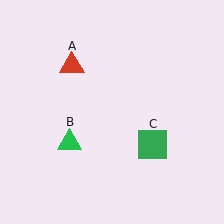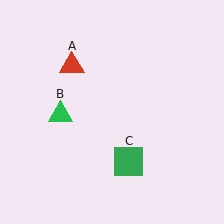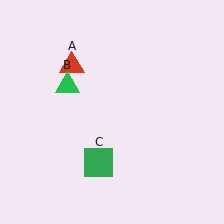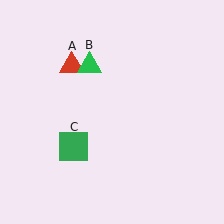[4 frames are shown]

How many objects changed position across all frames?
2 objects changed position: green triangle (object B), green square (object C).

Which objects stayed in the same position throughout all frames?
Red triangle (object A) remained stationary.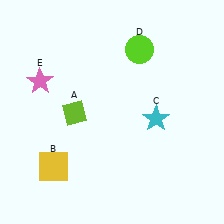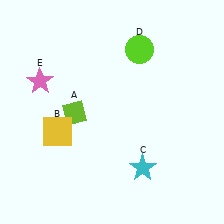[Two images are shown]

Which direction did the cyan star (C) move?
The cyan star (C) moved down.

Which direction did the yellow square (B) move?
The yellow square (B) moved up.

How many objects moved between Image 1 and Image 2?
2 objects moved between the two images.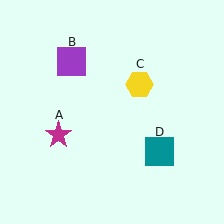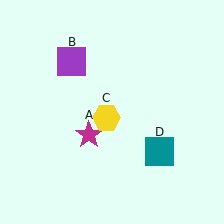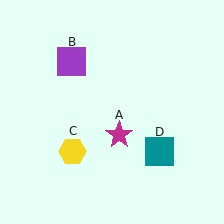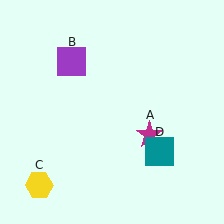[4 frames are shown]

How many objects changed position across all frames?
2 objects changed position: magenta star (object A), yellow hexagon (object C).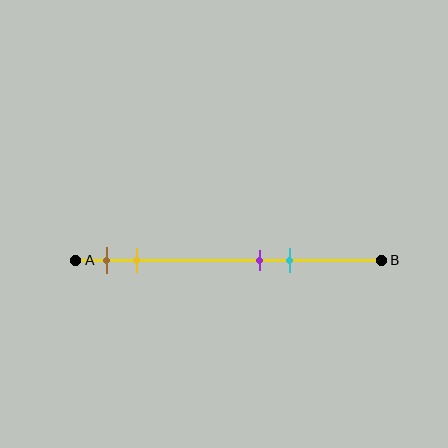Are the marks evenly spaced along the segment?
No, the marks are not evenly spaced.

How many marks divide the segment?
There are 4 marks dividing the segment.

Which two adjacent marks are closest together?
The purple and cyan marks are the closest adjacent pair.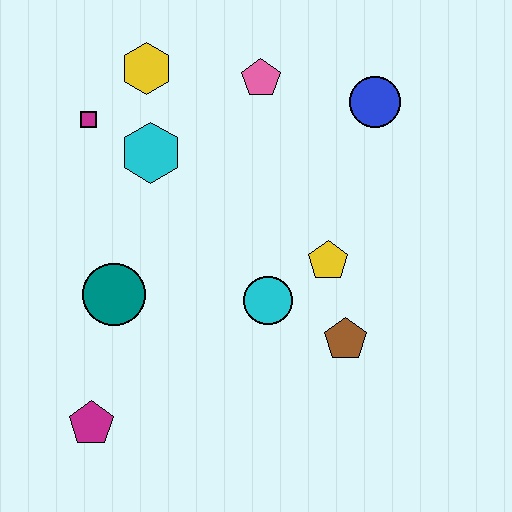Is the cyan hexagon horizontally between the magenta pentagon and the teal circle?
No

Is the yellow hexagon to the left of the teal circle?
No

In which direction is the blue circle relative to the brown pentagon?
The blue circle is above the brown pentagon.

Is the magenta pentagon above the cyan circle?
No